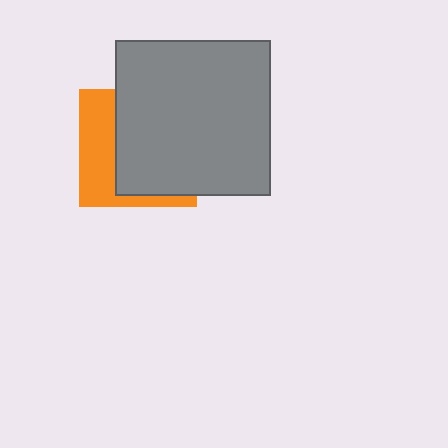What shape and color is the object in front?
The object in front is a gray square.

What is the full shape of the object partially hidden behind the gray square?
The partially hidden object is an orange square.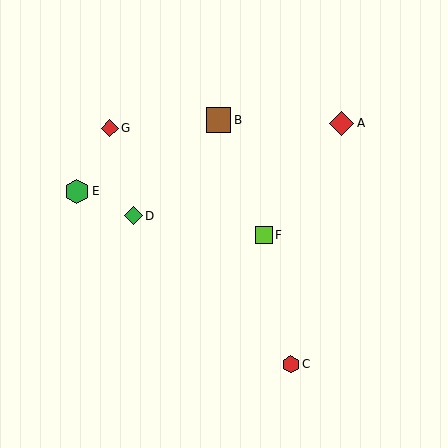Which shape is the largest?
The red diamond (labeled A) is the largest.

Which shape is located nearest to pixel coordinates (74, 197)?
The green hexagon (labeled E) at (77, 191) is nearest to that location.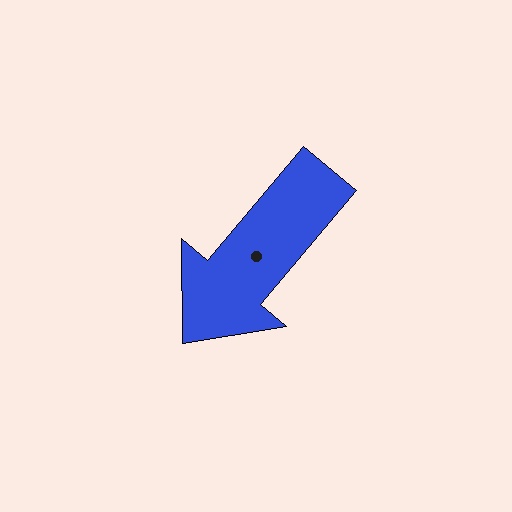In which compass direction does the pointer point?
Southwest.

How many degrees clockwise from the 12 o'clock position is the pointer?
Approximately 220 degrees.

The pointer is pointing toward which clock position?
Roughly 7 o'clock.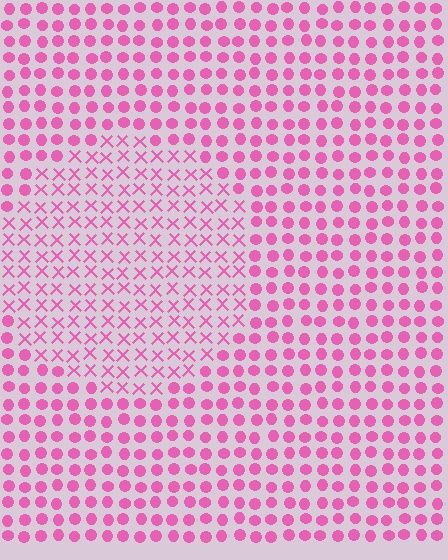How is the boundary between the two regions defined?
The boundary is defined by a change in element shape: X marks inside vs. circles outside. All elements share the same color and spacing.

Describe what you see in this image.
The image is filled with small pink elements arranged in a uniform grid. A circle-shaped region contains X marks, while the surrounding area contains circles. The boundary is defined purely by the change in element shape.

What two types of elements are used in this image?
The image uses X marks inside the circle region and circles outside it.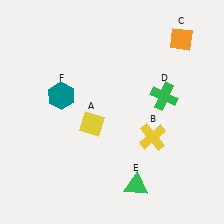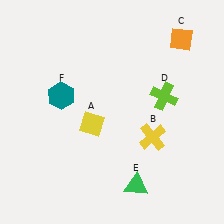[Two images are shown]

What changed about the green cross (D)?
In Image 1, D is green. In Image 2, it changed to lime.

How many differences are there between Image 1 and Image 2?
There is 1 difference between the two images.